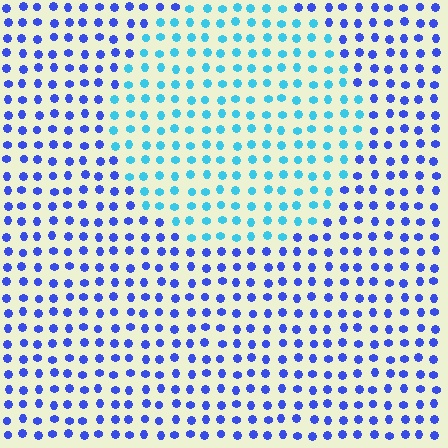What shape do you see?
I see a circle.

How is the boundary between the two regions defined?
The boundary is defined purely by a slight shift in hue (about 43 degrees). Spacing, size, and orientation are identical on both sides.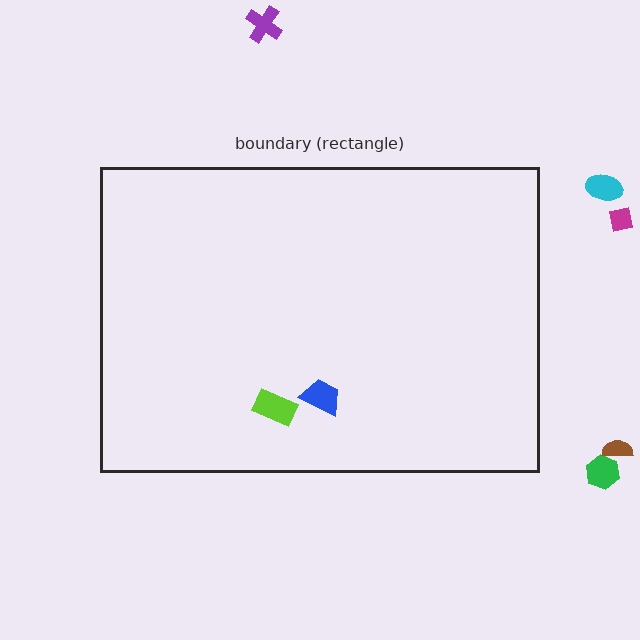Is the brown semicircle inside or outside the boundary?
Outside.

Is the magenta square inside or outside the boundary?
Outside.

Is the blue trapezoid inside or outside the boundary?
Inside.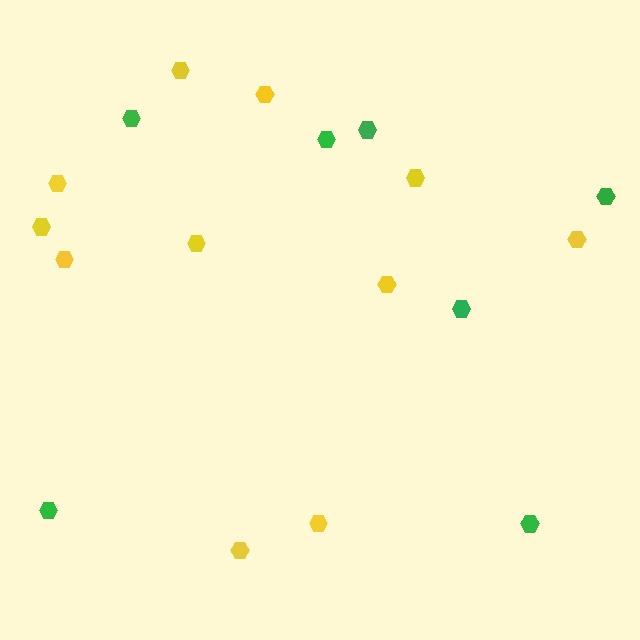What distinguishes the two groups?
There are 2 groups: one group of green hexagons (7) and one group of yellow hexagons (11).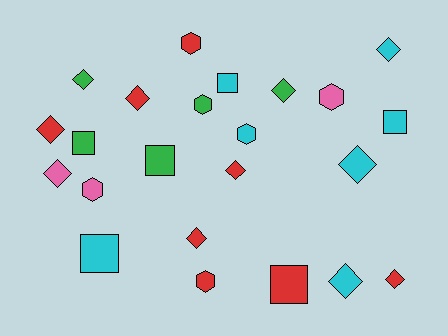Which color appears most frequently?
Red, with 8 objects.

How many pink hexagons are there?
There are 2 pink hexagons.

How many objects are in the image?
There are 23 objects.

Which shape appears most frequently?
Diamond, with 11 objects.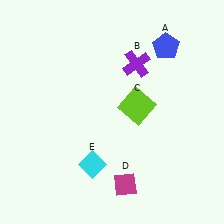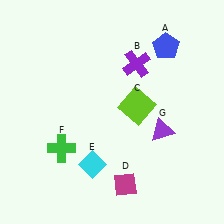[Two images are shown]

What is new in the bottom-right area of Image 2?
A purple triangle (G) was added in the bottom-right area of Image 2.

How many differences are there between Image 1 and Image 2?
There are 2 differences between the two images.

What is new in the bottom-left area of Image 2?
A green cross (F) was added in the bottom-left area of Image 2.